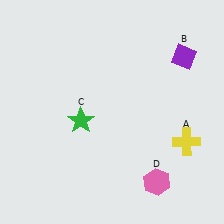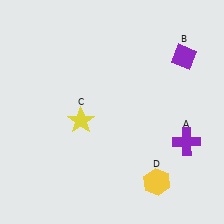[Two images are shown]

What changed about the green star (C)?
In Image 1, C is green. In Image 2, it changed to yellow.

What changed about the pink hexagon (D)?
In Image 1, D is pink. In Image 2, it changed to yellow.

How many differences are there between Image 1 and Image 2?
There are 3 differences between the two images.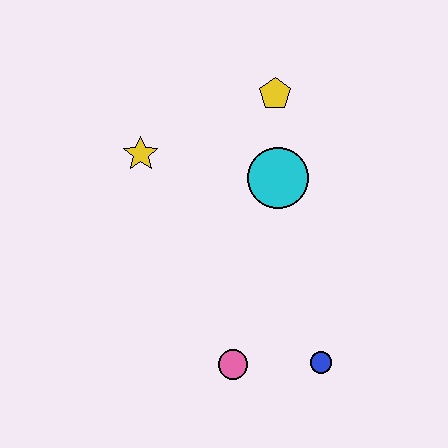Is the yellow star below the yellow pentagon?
Yes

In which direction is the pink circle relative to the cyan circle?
The pink circle is below the cyan circle.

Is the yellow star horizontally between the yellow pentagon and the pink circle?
No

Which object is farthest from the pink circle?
The yellow pentagon is farthest from the pink circle.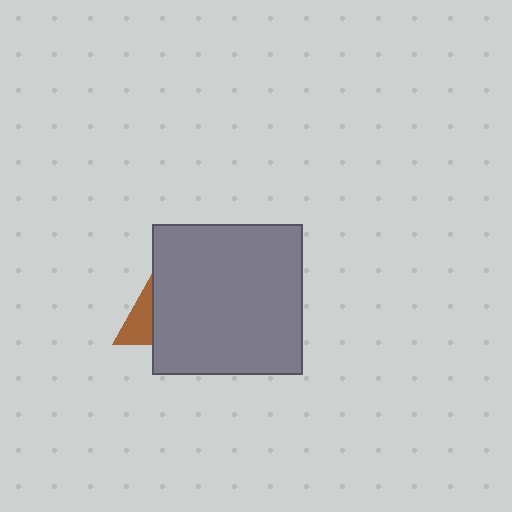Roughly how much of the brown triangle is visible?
A small part of it is visible (roughly 37%).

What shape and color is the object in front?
The object in front is a gray square.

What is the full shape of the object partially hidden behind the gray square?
The partially hidden object is a brown triangle.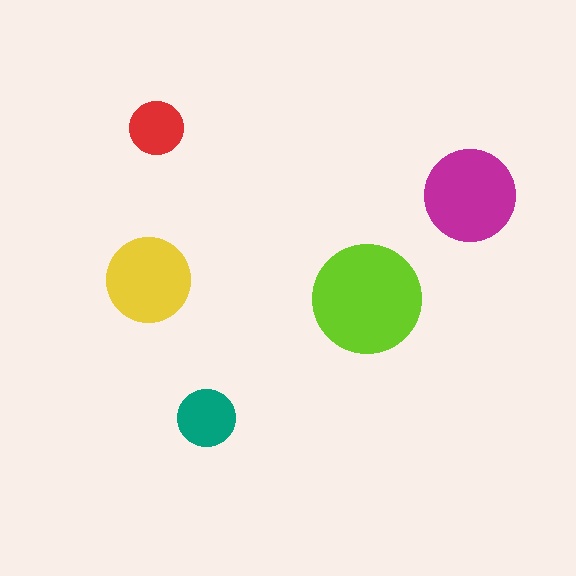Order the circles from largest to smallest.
the lime one, the magenta one, the yellow one, the teal one, the red one.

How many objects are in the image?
There are 5 objects in the image.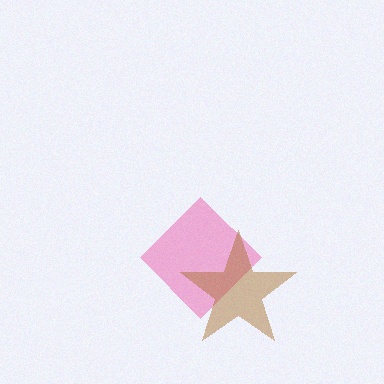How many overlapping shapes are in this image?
There are 2 overlapping shapes in the image.